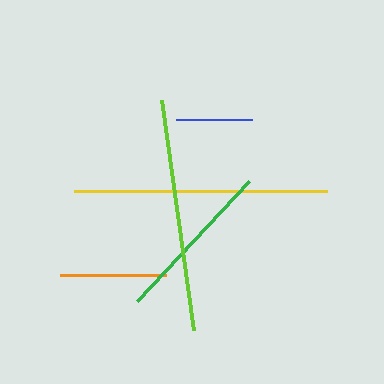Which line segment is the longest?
The yellow line is the longest at approximately 253 pixels.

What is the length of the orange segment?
The orange segment is approximately 107 pixels long.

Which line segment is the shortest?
The blue line is the shortest at approximately 76 pixels.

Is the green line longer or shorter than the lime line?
The lime line is longer than the green line.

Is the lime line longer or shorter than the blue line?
The lime line is longer than the blue line.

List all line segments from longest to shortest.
From longest to shortest: yellow, lime, green, orange, blue.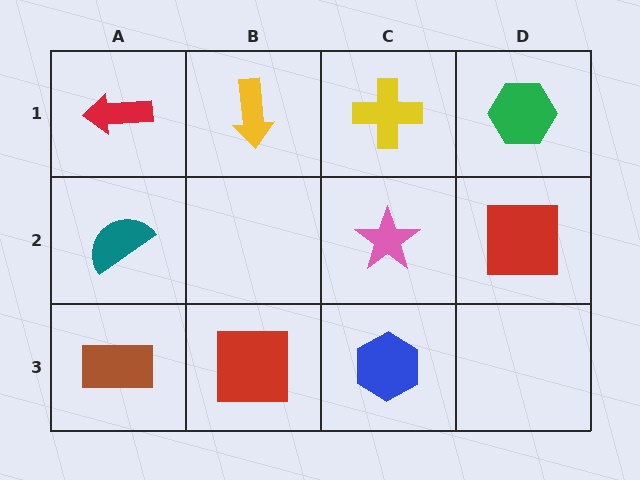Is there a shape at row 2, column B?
No, that cell is empty.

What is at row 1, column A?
A red arrow.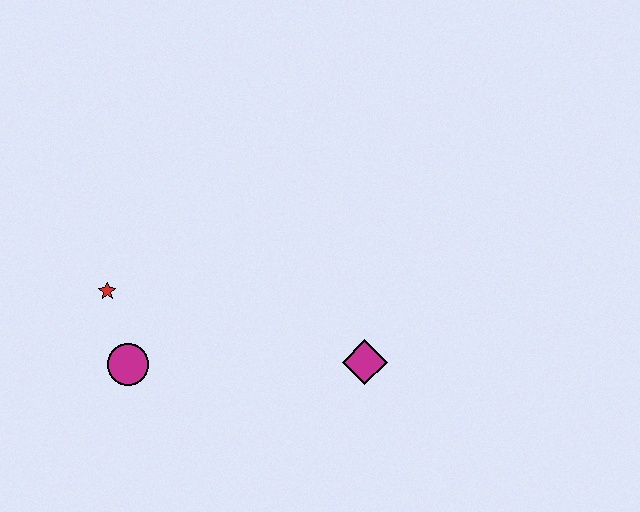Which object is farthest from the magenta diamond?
The red star is farthest from the magenta diamond.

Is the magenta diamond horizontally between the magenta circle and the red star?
No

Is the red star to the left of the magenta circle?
Yes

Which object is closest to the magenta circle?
The red star is closest to the magenta circle.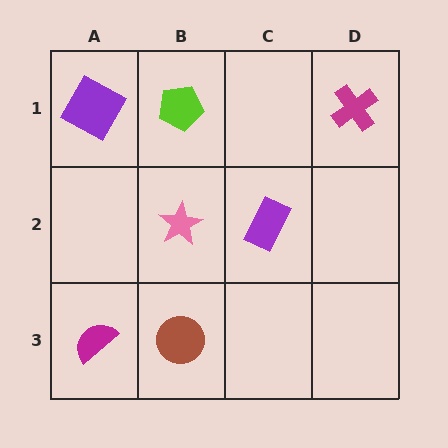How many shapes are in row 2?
2 shapes.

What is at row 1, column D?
A magenta cross.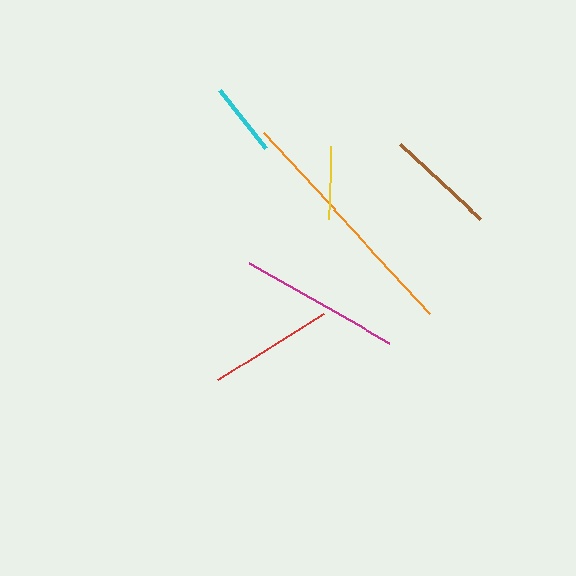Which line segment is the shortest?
The yellow line is the shortest at approximately 73 pixels.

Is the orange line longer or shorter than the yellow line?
The orange line is longer than the yellow line.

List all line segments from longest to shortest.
From longest to shortest: orange, magenta, red, brown, cyan, yellow.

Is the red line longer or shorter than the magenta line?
The magenta line is longer than the red line.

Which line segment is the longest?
The orange line is the longest at approximately 246 pixels.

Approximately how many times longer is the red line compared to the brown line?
The red line is approximately 1.1 times the length of the brown line.